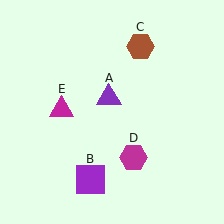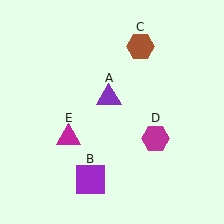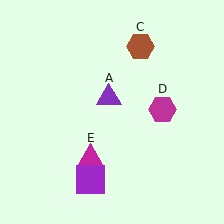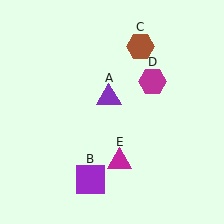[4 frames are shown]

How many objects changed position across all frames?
2 objects changed position: magenta hexagon (object D), magenta triangle (object E).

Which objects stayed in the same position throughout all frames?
Purple triangle (object A) and purple square (object B) and brown hexagon (object C) remained stationary.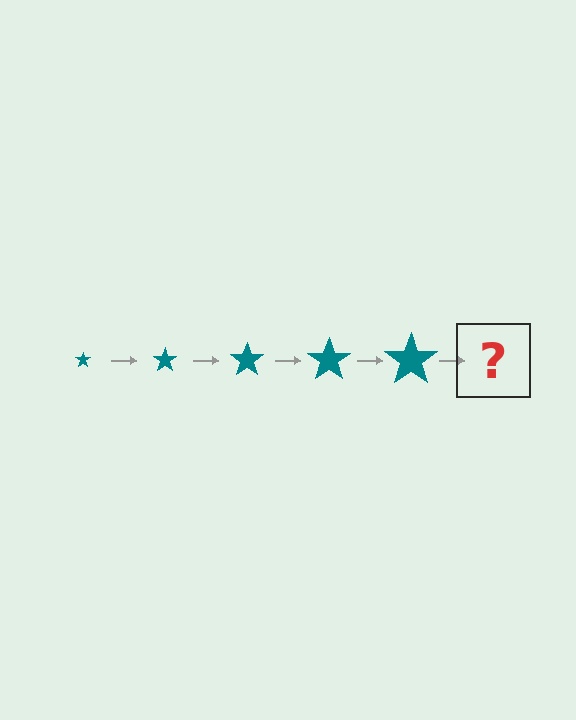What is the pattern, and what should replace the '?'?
The pattern is that the star gets progressively larger each step. The '?' should be a teal star, larger than the previous one.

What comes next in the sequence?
The next element should be a teal star, larger than the previous one.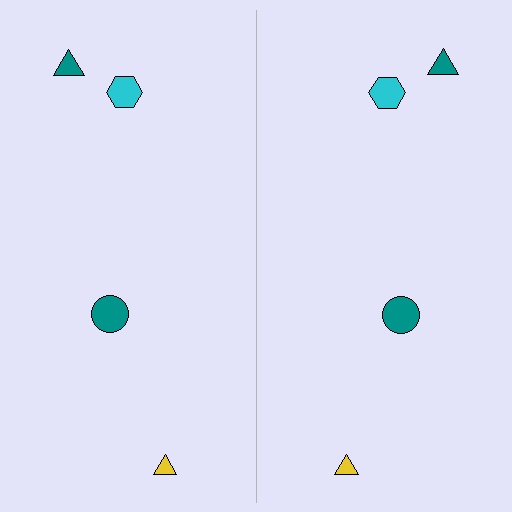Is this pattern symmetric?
Yes, this pattern has bilateral (reflection) symmetry.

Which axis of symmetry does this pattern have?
The pattern has a vertical axis of symmetry running through the center of the image.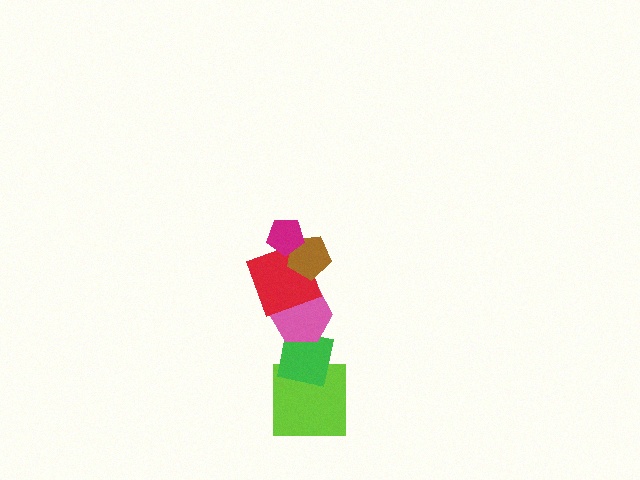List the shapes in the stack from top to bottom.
From top to bottom: the magenta pentagon, the brown pentagon, the red square, the pink hexagon, the green square, the lime square.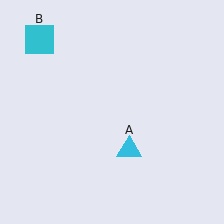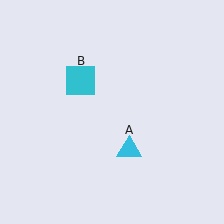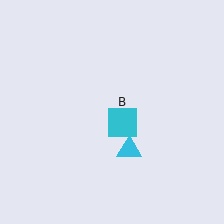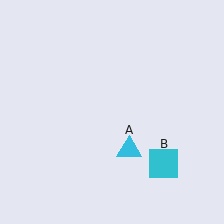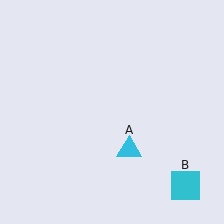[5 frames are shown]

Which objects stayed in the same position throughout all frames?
Cyan triangle (object A) remained stationary.